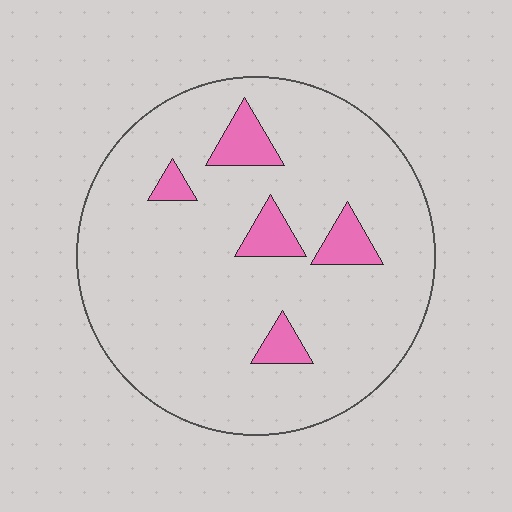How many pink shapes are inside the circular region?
5.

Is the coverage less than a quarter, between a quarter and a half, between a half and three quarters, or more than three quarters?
Less than a quarter.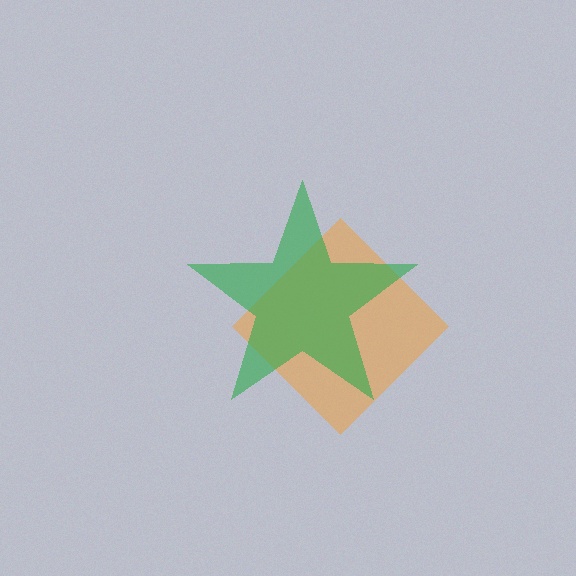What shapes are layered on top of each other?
The layered shapes are: an orange diamond, a green star.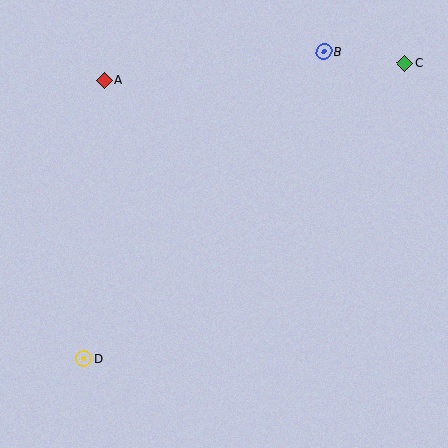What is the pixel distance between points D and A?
The distance between D and A is 279 pixels.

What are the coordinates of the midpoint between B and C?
The midpoint between B and C is at (364, 57).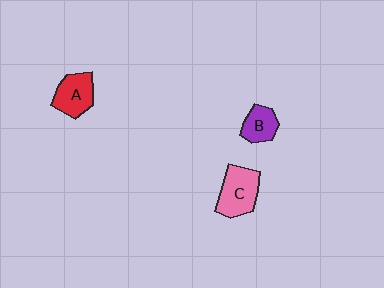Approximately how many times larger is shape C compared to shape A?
Approximately 1.2 times.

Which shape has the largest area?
Shape C (pink).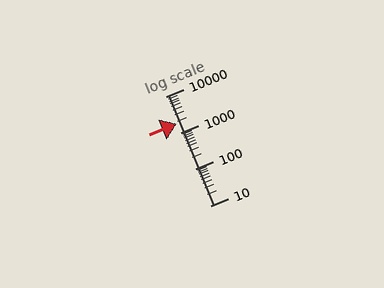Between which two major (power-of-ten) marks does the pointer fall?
The pointer is between 1000 and 10000.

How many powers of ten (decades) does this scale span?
The scale spans 3 decades, from 10 to 10000.